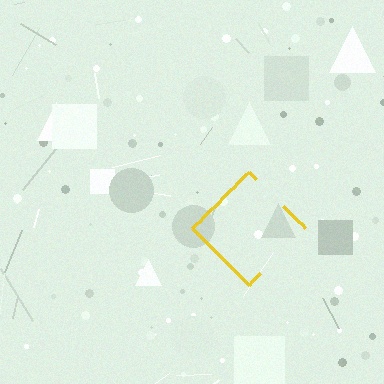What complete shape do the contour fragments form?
The contour fragments form a diamond.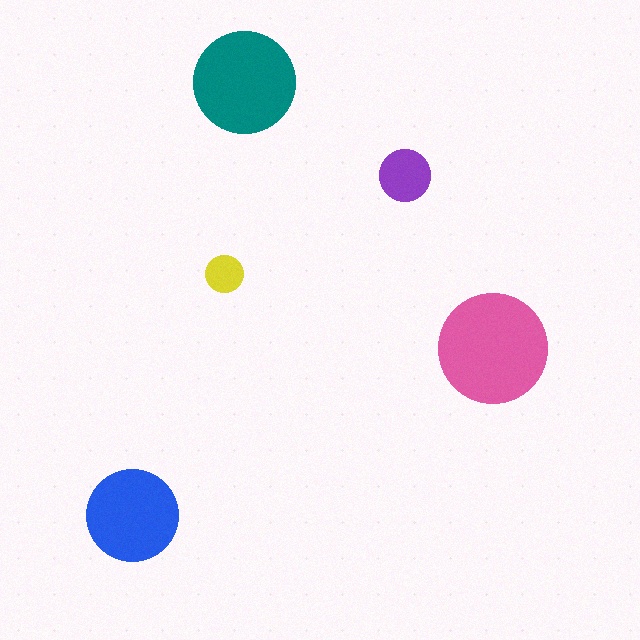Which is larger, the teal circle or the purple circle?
The teal one.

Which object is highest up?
The teal circle is topmost.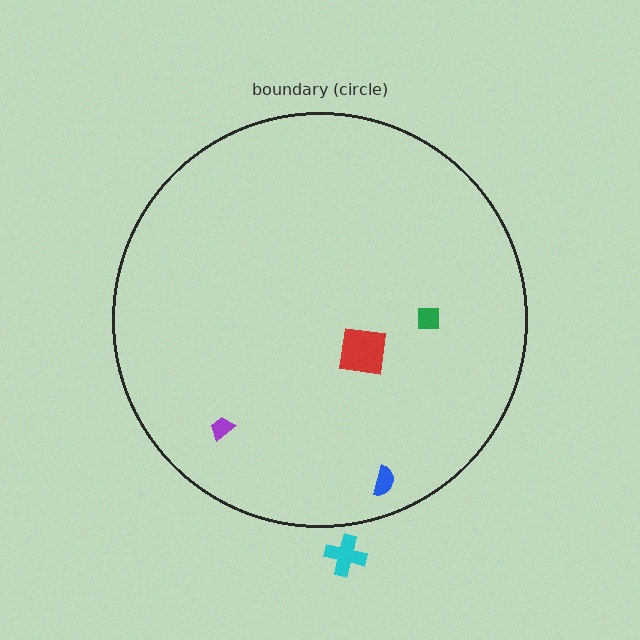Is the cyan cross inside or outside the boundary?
Outside.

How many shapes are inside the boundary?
4 inside, 1 outside.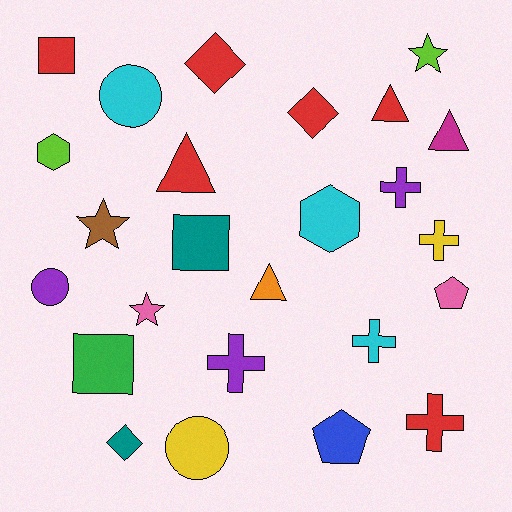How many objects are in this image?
There are 25 objects.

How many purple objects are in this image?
There are 3 purple objects.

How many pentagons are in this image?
There are 2 pentagons.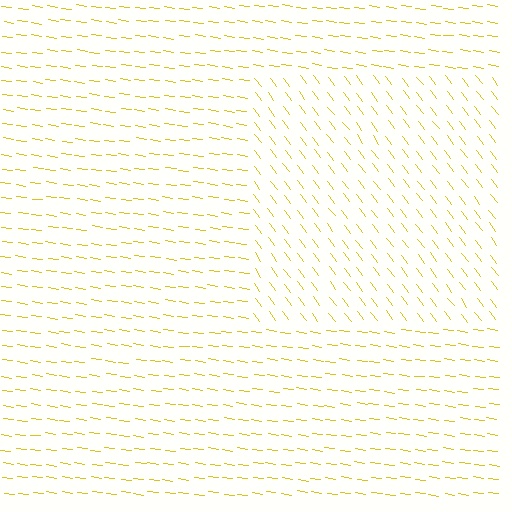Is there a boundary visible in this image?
Yes, there is a texture boundary formed by a change in line orientation.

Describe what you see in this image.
The image is filled with small yellow line segments. A rectangle region in the image has lines oriented differently from the surrounding lines, creating a visible texture boundary.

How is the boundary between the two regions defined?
The boundary is defined purely by a change in line orientation (approximately 45 degrees difference). All lines are the same color and thickness.